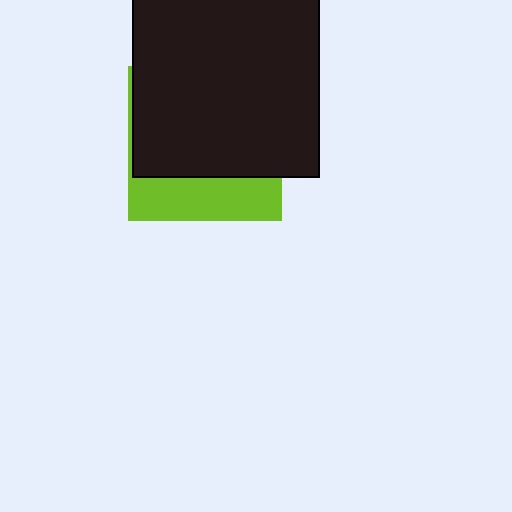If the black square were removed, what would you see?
You would see the complete lime square.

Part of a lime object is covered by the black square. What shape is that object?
It is a square.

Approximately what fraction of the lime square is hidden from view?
Roughly 70% of the lime square is hidden behind the black square.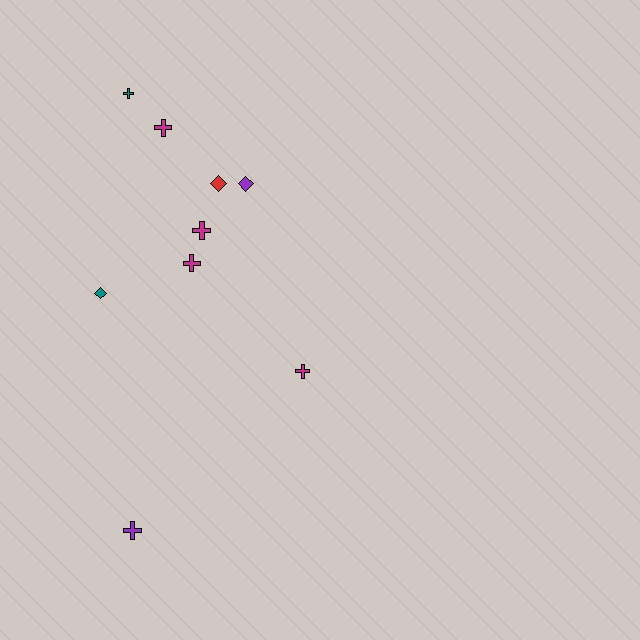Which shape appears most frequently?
Cross, with 6 objects.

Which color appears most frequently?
Magenta, with 4 objects.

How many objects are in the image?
There are 9 objects.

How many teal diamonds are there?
There is 1 teal diamond.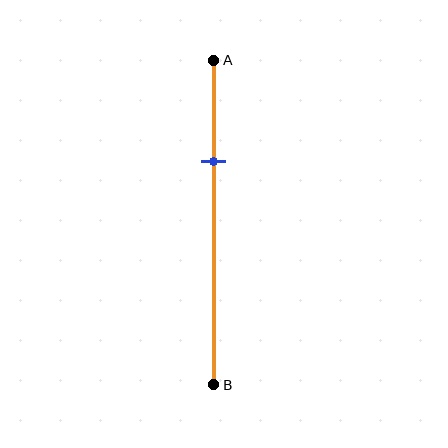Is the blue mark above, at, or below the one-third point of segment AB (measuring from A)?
The blue mark is approximately at the one-third point of segment AB.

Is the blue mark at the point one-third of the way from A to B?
Yes, the mark is approximately at the one-third point.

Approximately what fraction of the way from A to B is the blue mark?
The blue mark is approximately 30% of the way from A to B.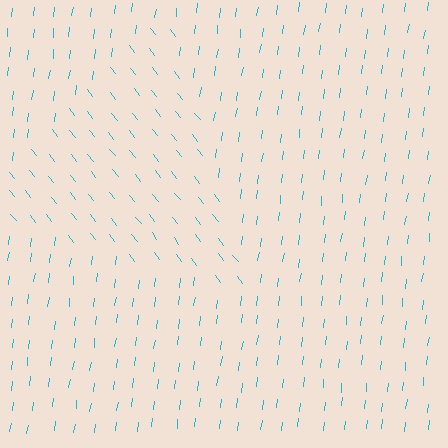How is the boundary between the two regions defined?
The boundary is defined purely by a change in line orientation (approximately 45 degrees difference). All lines are the same color and thickness.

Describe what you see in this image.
The image is filled with small cyan line segments. A triangle region in the image has lines oriented differently from the surrounding lines, creating a visible texture boundary.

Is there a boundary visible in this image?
Yes, there is a texture boundary formed by a change in line orientation.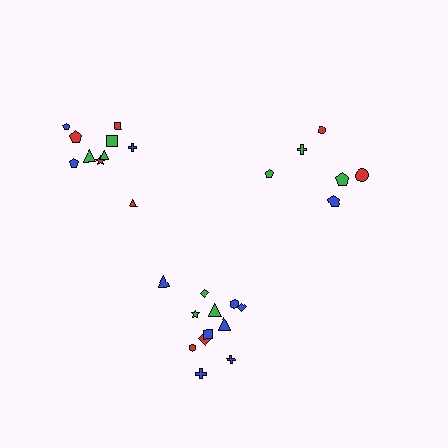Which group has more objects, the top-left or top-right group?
The top-left group.